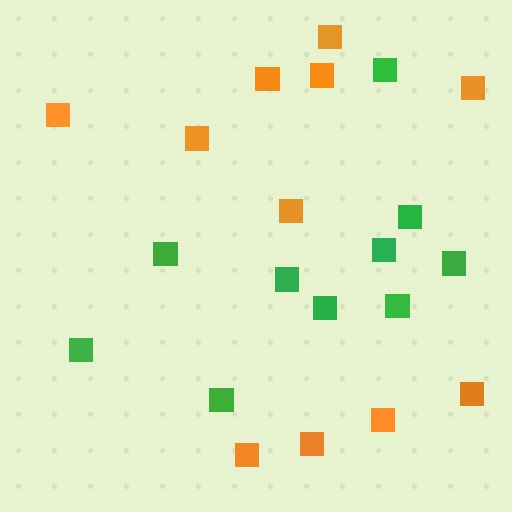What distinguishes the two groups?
There are 2 groups: one group of green squares (10) and one group of orange squares (11).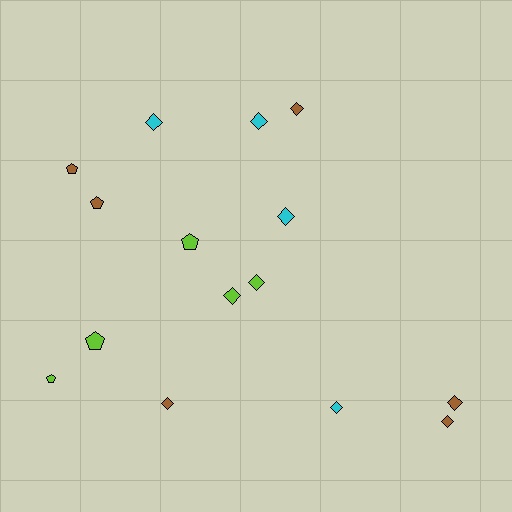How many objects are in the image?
There are 15 objects.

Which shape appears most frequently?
Diamond, with 10 objects.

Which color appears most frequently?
Brown, with 6 objects.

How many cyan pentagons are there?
There are no cyan pentagons.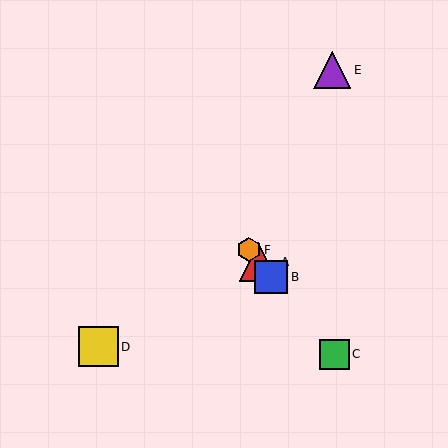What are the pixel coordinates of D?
Object D is at (98, 347).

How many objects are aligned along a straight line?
4 objects (A, B, C, F) are aligned along a straight line.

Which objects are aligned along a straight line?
Objects A, B, C, F are aligned along a straight line.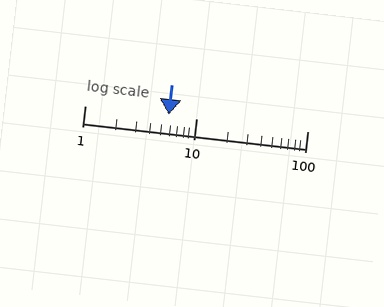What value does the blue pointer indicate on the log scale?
The pointer indicates approximately 5.7.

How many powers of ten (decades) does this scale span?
The scale spans 2 decades, from 1 to 100.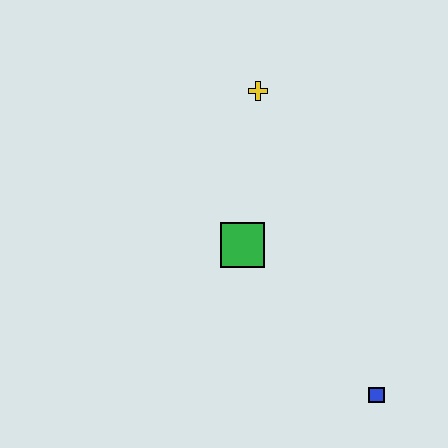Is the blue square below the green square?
Yes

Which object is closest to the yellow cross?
The green square is closest to the yellow cross.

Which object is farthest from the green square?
The blue square is farthest from the green square.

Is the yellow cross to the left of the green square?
No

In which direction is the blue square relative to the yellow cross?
The blue square is below the yellow cross.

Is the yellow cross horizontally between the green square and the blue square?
Yes